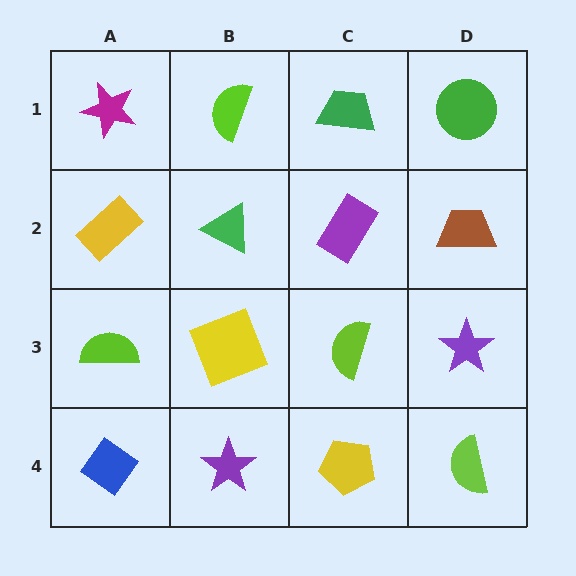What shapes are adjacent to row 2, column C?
A green trapezoid (row 1, column C), a lime semicircle (row 3, column C), a green triangle (row 2, column B), a brown trapezoid (row 2, column D).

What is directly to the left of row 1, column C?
A lime semicircle.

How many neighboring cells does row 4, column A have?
2.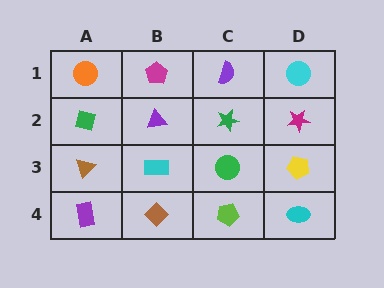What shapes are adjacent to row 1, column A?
A green square (row 2, column A), a magenta pentagon (row 1, column B).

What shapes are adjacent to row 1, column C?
A green star (row 2, column C), a magenta pentagon (row 1, column B), a cyan circle (row 1, column D).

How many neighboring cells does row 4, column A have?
2.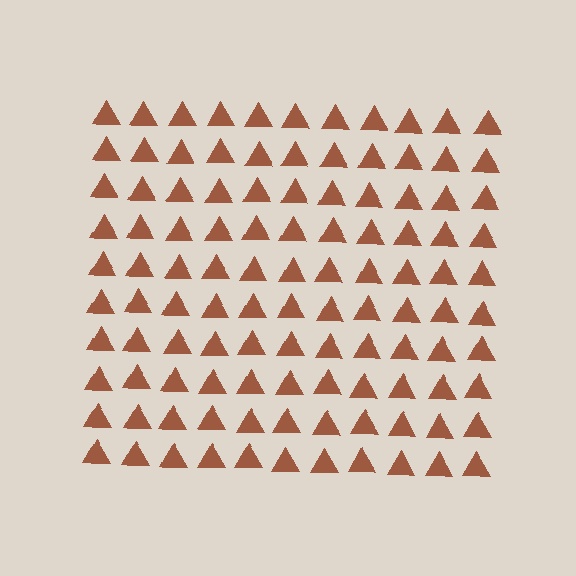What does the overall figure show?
The overall figure shows a square.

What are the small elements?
The small elements are triangles.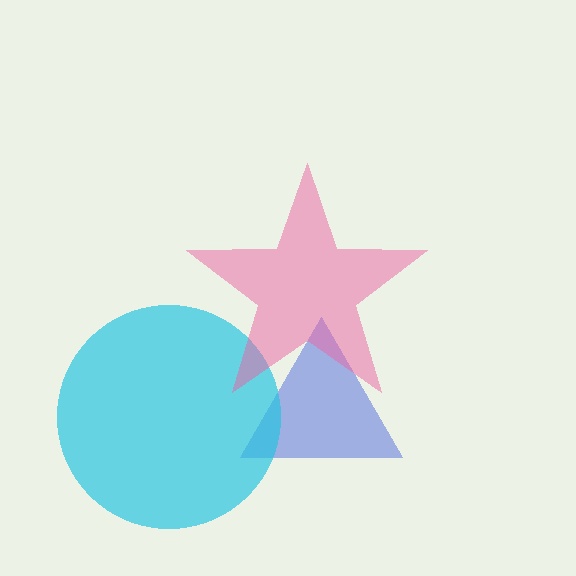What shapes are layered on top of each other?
The layered shapes are: a blue triangle, a cyan circle, a pink star.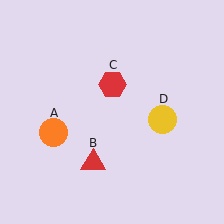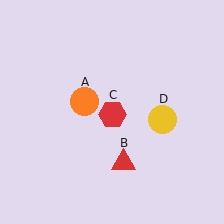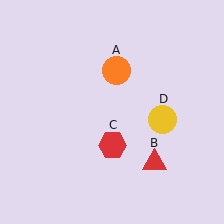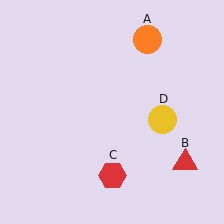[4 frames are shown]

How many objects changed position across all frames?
3 objects changed position: orange circle (object A), red triangle (object B), red hexagon (object C).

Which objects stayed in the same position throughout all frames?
Yellow circle (object D) remained stationary.